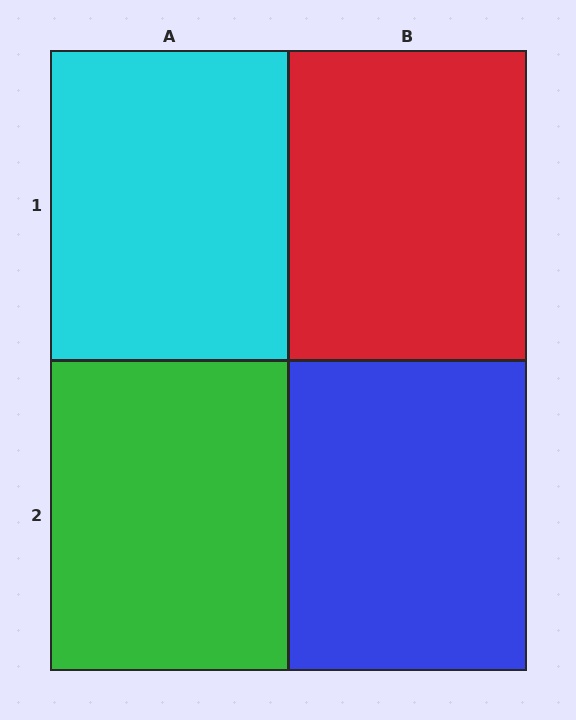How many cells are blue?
1 cell is blue.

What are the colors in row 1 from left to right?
Cyan, red.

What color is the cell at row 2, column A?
Green.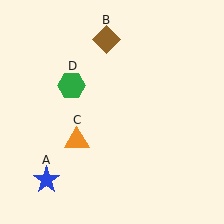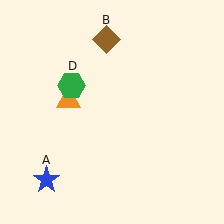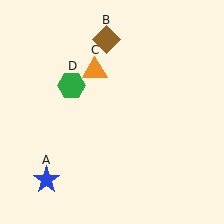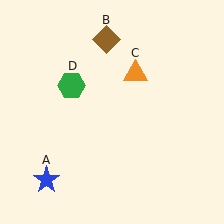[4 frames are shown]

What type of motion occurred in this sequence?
The orange triangle (object C) rotated clockwise around the center of the scene.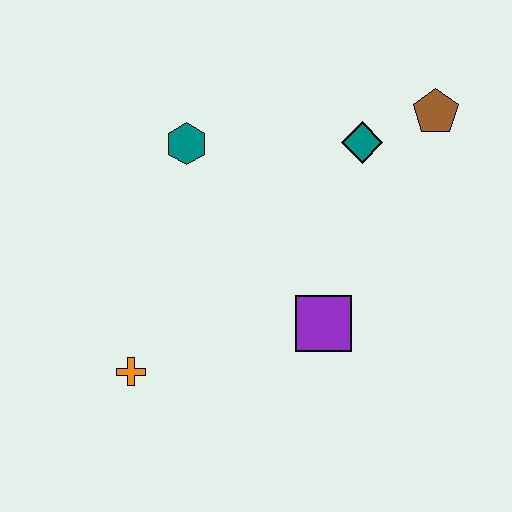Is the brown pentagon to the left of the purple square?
No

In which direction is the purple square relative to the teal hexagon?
The purple square is below the teal hexagon.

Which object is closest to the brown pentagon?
The teal diamond is closest to the brown pentagon.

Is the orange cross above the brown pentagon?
No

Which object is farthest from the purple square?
The brown pentagon is farthest from the purple square.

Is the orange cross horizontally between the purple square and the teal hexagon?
No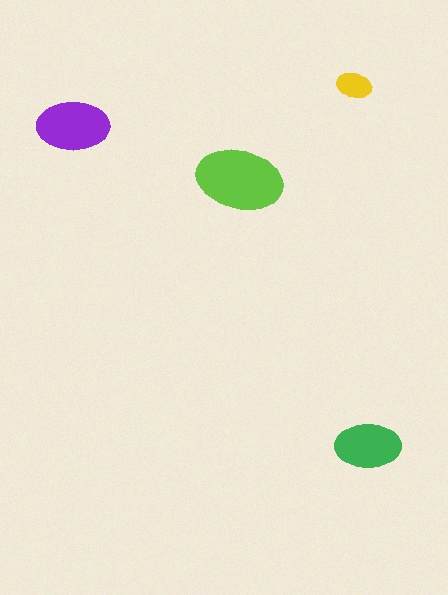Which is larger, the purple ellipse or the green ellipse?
The purple one.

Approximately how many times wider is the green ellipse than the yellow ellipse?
About 2 times wider.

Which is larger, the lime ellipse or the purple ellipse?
The lime one.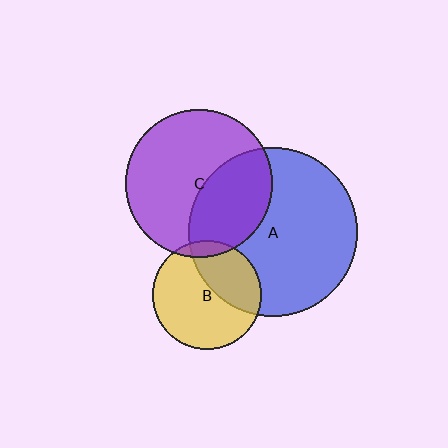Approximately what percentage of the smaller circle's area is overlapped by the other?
Approximately 35%.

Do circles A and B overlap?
Yes.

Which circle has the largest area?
Circle A (blue).